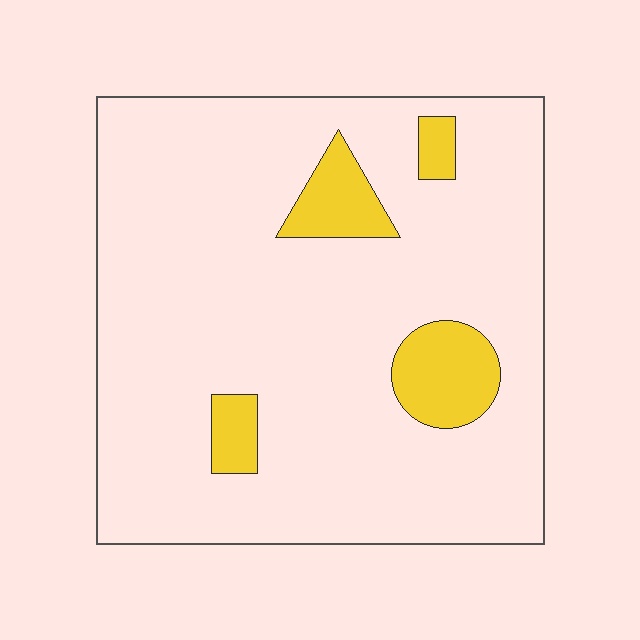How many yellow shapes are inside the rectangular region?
4.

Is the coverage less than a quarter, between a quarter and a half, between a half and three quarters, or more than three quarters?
Less than a quarter.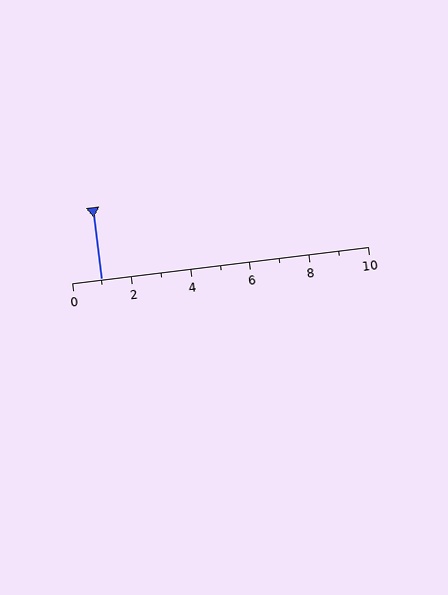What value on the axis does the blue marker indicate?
The marker indicates approximately 1.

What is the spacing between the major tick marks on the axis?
The major ticks are spaced 2 apart.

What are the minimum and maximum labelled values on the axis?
The axis runs from 0 to 10.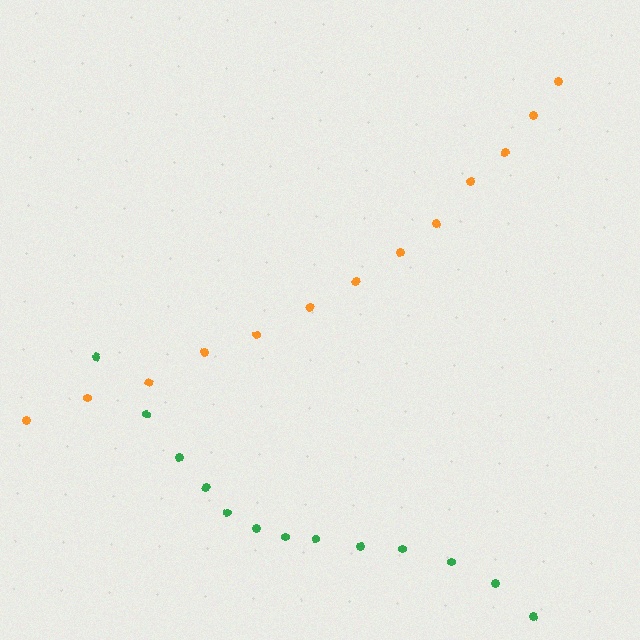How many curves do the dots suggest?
There are 2 distinct paths.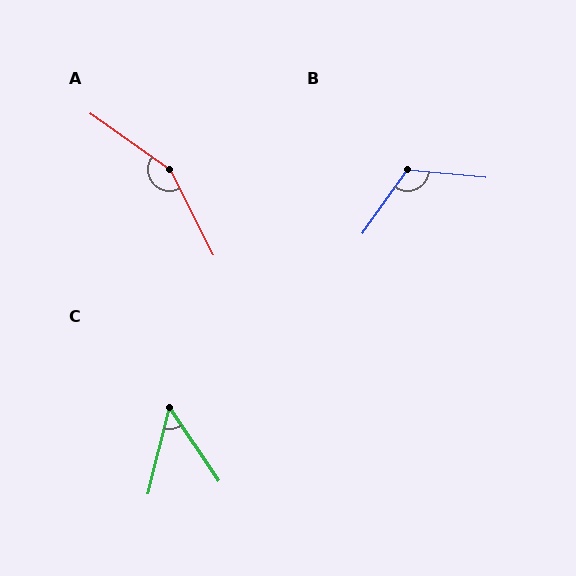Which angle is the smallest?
C, at approximately 48 degrees.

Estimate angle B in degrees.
Approximately 120 degrees.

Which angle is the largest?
A, at approximately 152 degrees.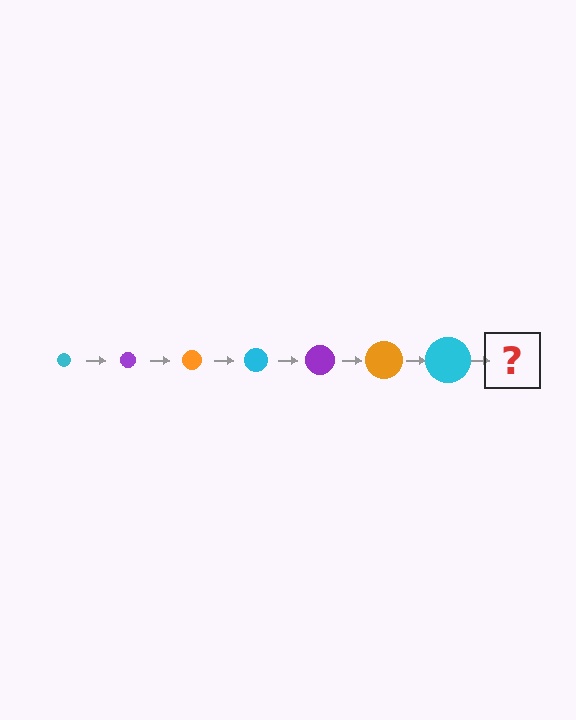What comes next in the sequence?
The next element should be a purple circle, larger than the previous one.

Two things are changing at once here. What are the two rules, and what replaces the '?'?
The two rules are that the circle grows larger each step and the color cycles through cyan, purple, and orange. The '?' should be a purple circle, larger than the previous one.